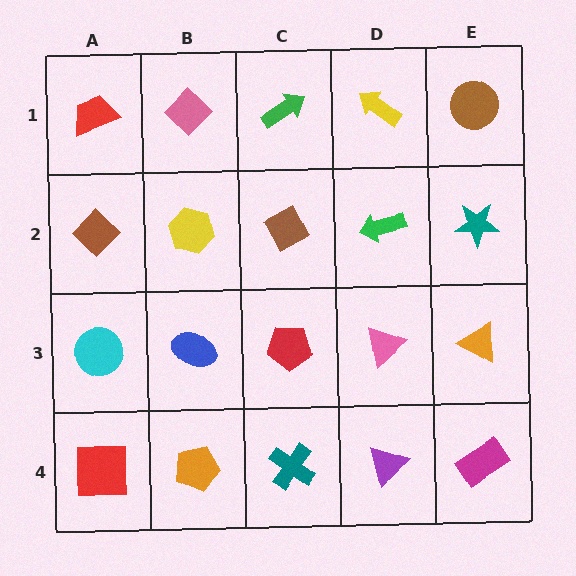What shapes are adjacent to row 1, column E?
A teal star (row 2, column E), a yellow arrow (row 1, column D).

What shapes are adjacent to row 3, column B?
A yellow hexagon (row 2, column B), an orange pentagon (row 4, column B), a cyan circle (row 3, column A), a red pentagon (row 3, column C).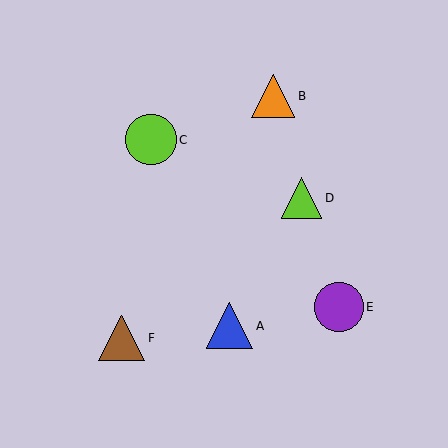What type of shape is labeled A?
Shape A is a blue triangle.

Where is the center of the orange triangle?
The center of the orange triangle is at (273, 96).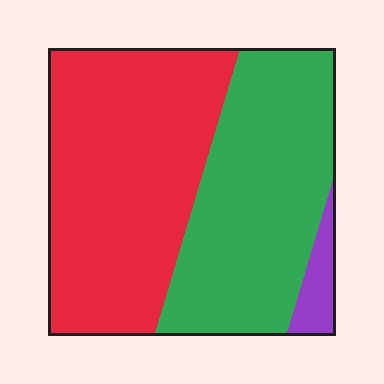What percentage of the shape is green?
Green covers around 45% of the shape.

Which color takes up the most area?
Red, at roughly 50%.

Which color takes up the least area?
Purple, at roughly 5%.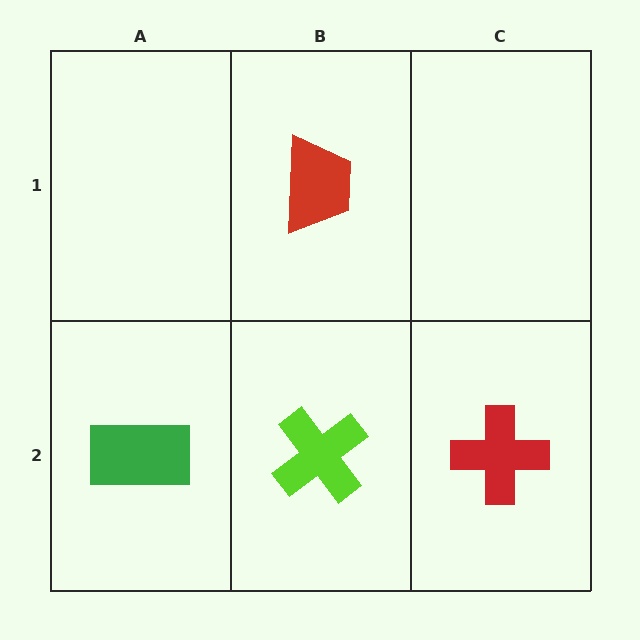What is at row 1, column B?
A red trapezoid.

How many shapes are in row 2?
3 shapes.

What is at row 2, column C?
A red cross.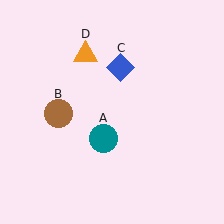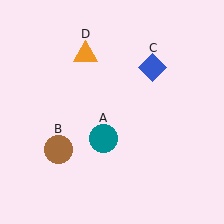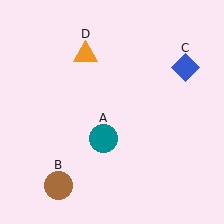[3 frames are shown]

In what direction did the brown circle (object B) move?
The brown circle (object B) moved down.